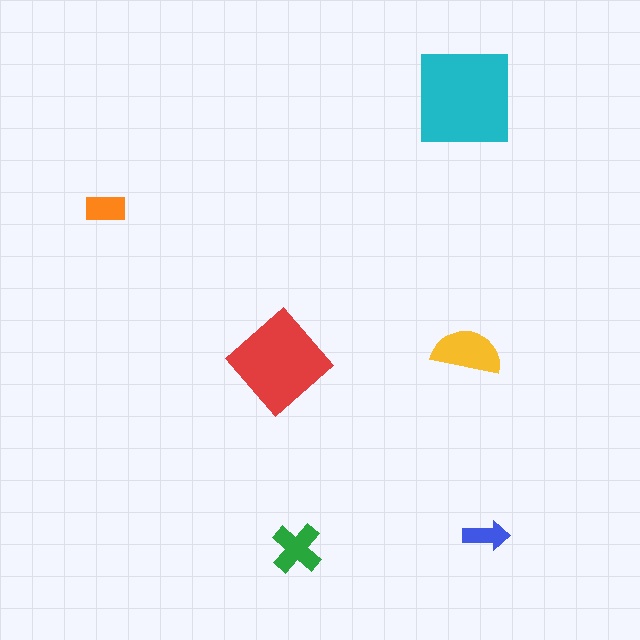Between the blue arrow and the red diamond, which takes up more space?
The red diamond.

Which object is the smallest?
The blue arrow.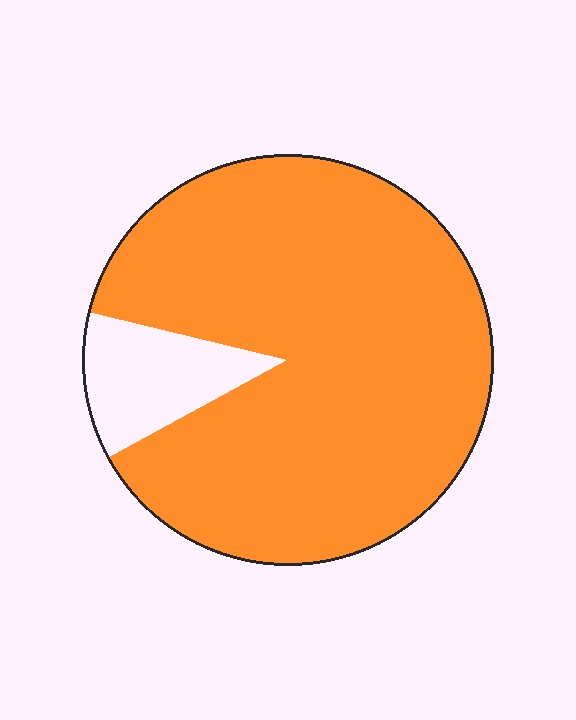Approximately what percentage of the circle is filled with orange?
Approximately 90%.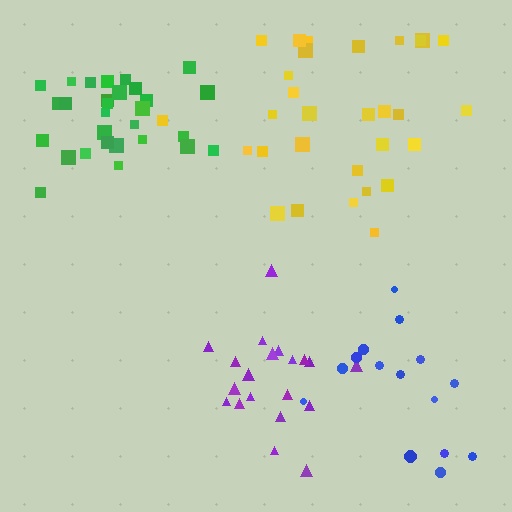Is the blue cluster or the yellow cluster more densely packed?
Yellow.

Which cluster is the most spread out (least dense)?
Blue.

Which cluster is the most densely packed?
Purple.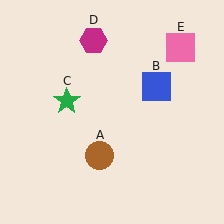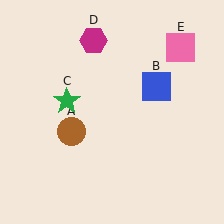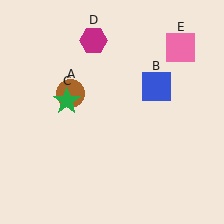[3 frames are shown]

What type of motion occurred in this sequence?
The brown circle (object A) rotated clockwise around the center of the scene.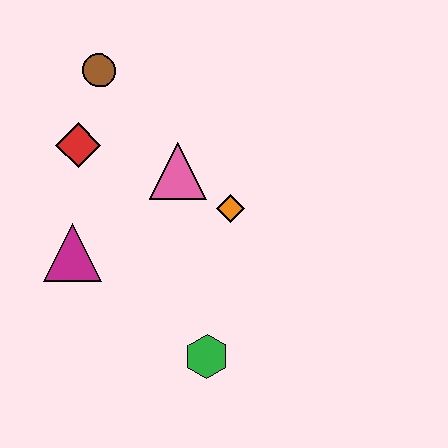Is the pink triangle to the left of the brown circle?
No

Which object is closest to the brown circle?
The red diamond is closest to the brown circle.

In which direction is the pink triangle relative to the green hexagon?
The pink triangle is above the green hexagon.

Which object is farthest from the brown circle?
The green hexagon is farthest from the brown circle.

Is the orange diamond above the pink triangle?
No